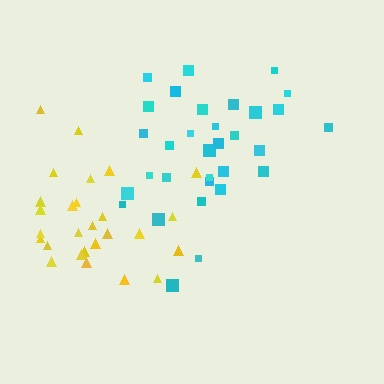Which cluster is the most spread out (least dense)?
Yellow.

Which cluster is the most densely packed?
Cyan.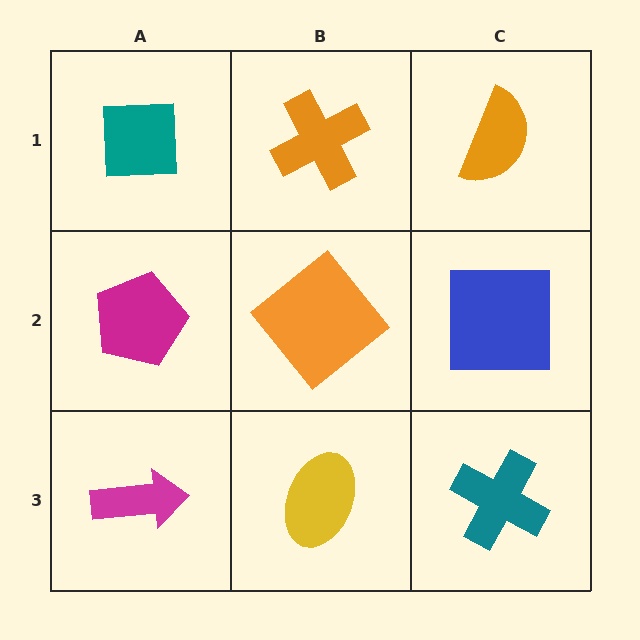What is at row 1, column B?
An orange cross.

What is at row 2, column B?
An orange diamond.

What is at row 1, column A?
A teal square.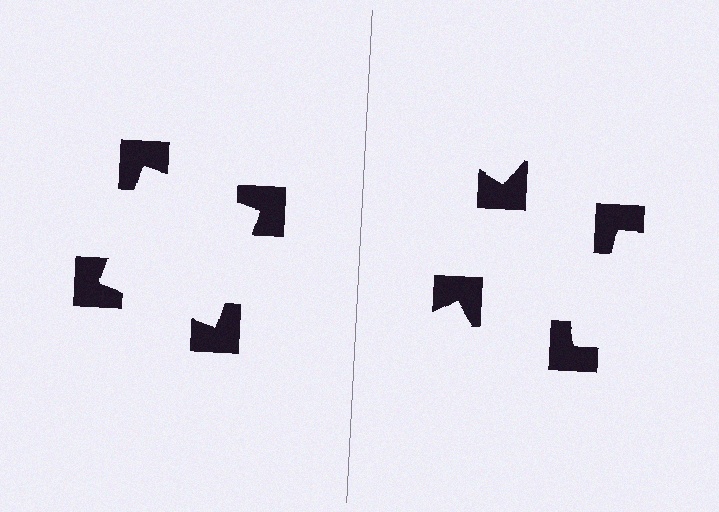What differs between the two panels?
The notched squares are positioned identically on both sides; only the wedge orientations differ. On the left they align to a square; on the right they are misaligned.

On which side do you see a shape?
An illusory square appears on the left side. On the right side the wedge cuts are rotated, so no coherent shape forms.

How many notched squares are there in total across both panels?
8 — 4 on each side.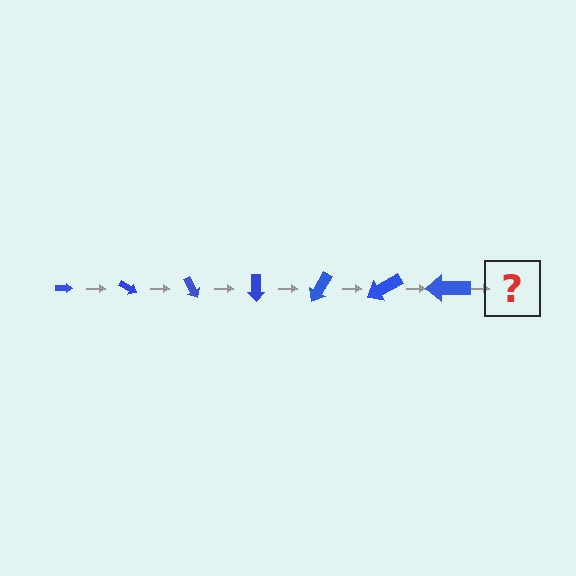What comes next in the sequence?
The next element should be an arrow, larger than the previous one and rotated 210 degrees from the start.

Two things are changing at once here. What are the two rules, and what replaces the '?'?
The two rules are that the arrow grows larger each step and it rotates 30 degrees each step. The '?' should be an arrow, larger than the previous one and rotated 210 degrees from the start.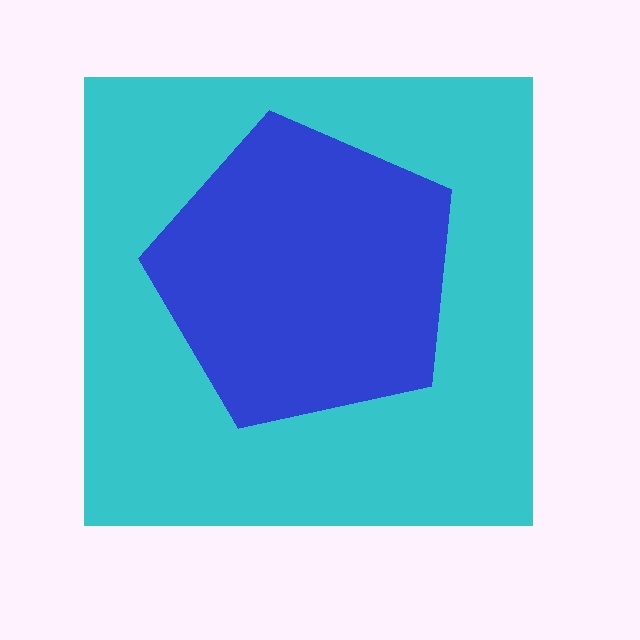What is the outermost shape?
The cyan square.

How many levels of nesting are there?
2.